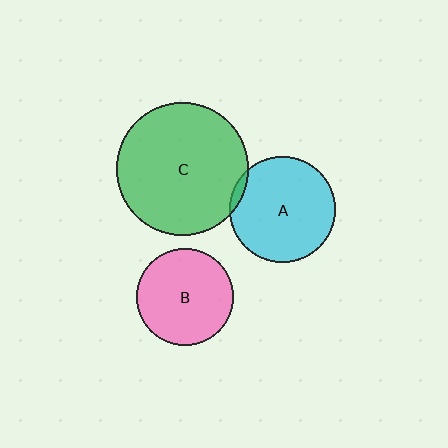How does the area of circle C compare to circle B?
Approximately 1.9 times.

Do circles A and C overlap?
Yes.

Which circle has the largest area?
Circle C (green).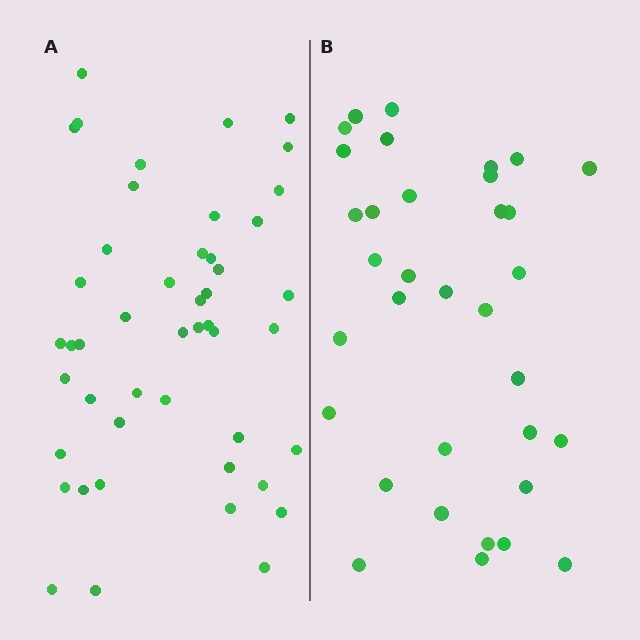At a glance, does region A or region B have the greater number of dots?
Region A (the left region) has more dots.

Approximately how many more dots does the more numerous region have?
Region A has approximately 15 more dots than region B.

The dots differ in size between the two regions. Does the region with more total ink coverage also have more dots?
No. Region B has more total ink coverage because its dots are larger, but region A actually contains more individual dots. Total area can be misleading — the number of items is what matters here.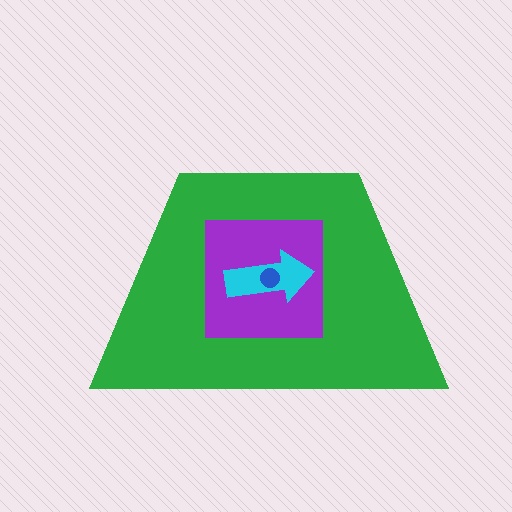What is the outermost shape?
The green trapezoid.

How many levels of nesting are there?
4.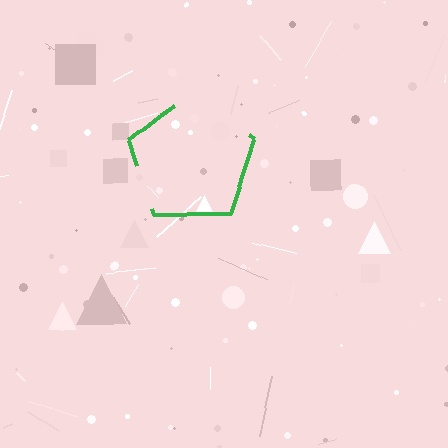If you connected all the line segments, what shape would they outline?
They would outline a pentagon.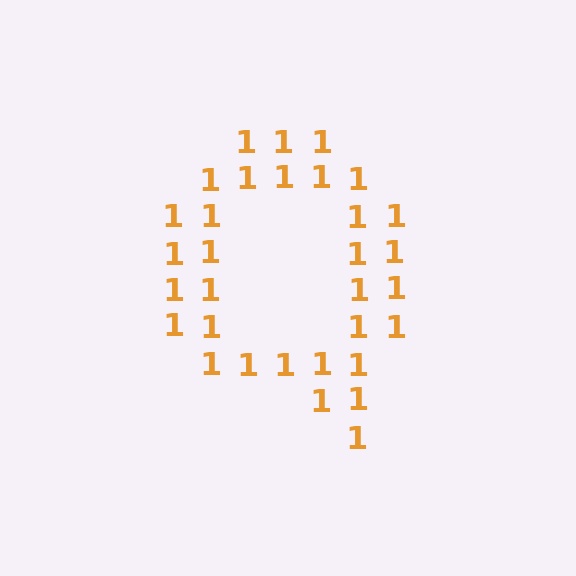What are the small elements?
The small elements are digit 1's.